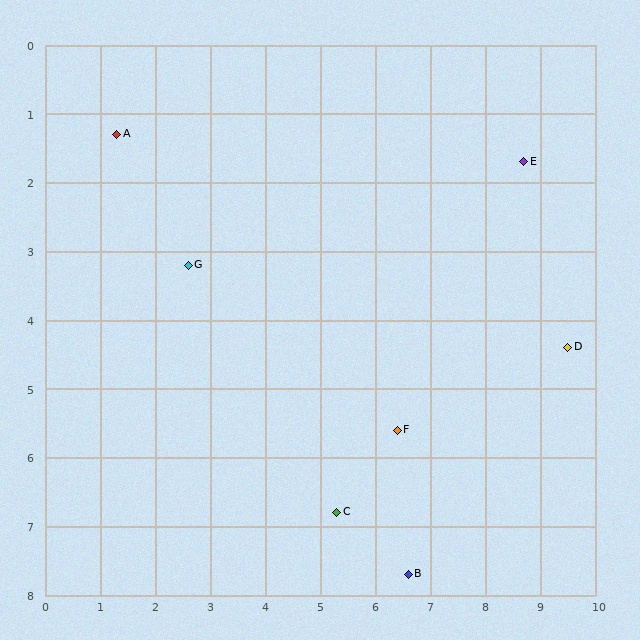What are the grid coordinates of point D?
Point D is at approximately (9.5, 4.4).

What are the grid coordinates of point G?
Point G is at approximately (2.6, 3.2).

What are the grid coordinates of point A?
Point A is at approximately (1.3, 1.3).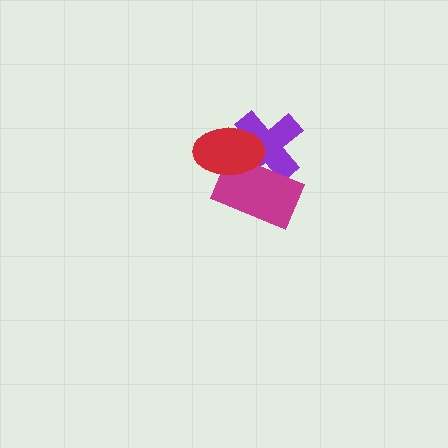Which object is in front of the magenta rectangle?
The red ellipse is in front of the magenta rectangle.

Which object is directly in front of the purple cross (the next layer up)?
The magenta rectangle is directly in front of the purple cross.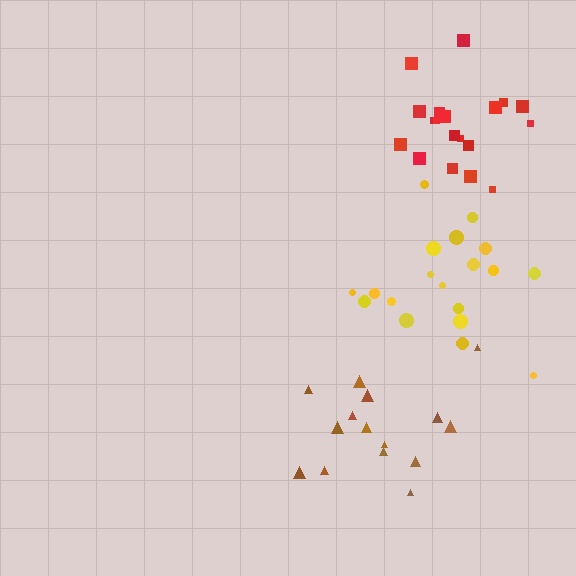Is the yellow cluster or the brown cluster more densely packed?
Yellow.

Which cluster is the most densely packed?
Yellow.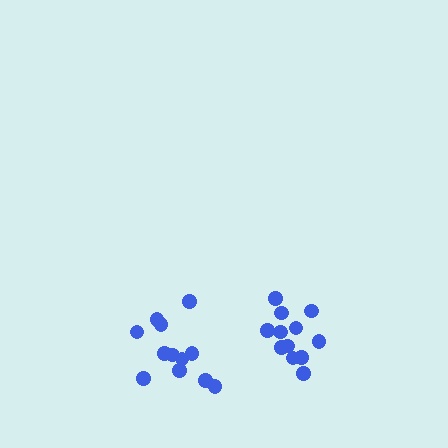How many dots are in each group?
Group 1: 12 dots, Group 2: 12 dots (24 total).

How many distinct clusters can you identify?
There are 2 distinct clusters.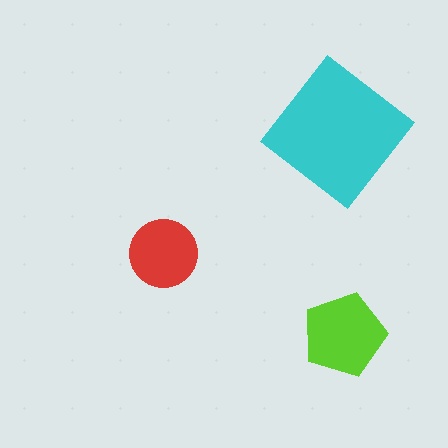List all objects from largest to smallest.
The cyan diamond, the lime pentagon, the red circle.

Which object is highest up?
The cyan diamond is topmost.